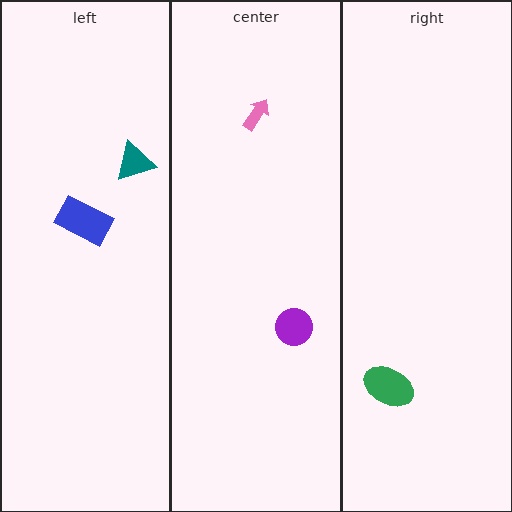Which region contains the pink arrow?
The center region.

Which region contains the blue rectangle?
The left region.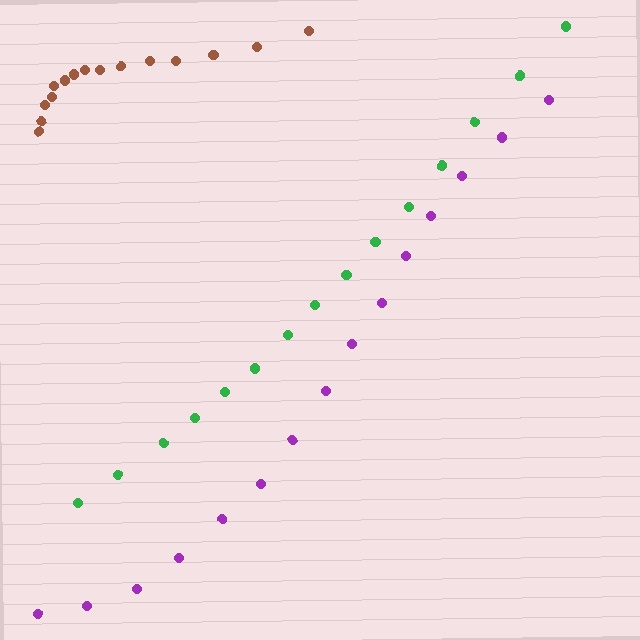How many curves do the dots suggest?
There are 3 distinct paths.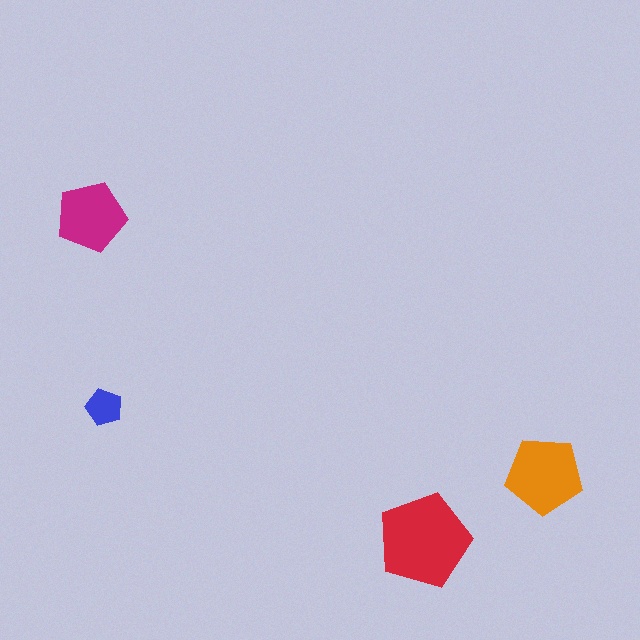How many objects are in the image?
There are 4 objects in the image.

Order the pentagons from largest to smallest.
the red one, the orange one, the magenta one, the blue one.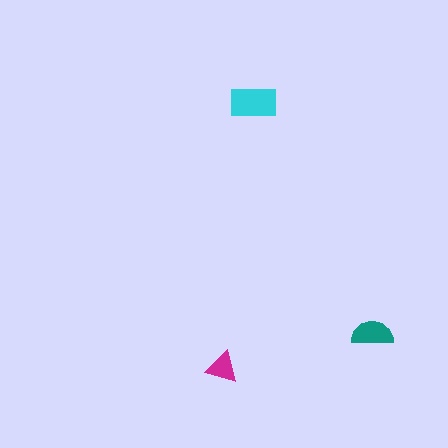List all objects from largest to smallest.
The cyan rectangle, the teal semicircle, the magenta triangle.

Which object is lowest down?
The magenta triangle is bottommost.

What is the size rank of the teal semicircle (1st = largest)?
2nd.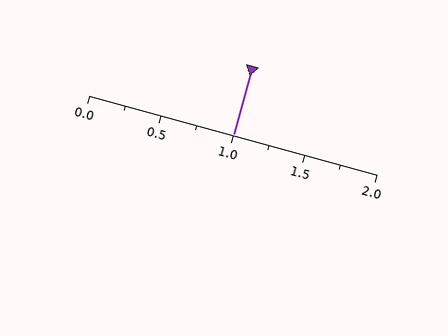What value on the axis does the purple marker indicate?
The marker indicates approximately 1.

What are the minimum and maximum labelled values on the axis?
The axis runs from 0.0 to 2.0.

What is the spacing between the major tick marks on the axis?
The major ticks are spaced 0.5 apart.